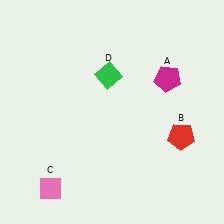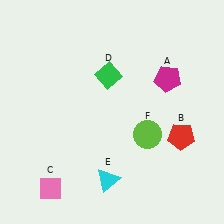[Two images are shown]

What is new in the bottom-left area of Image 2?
A cyan triangle (E) was added in the bottom-left area of Image 2.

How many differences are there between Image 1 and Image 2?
There are 2 differences between the two images.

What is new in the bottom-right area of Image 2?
A lime circle (F) was added in the bottom-right area of Image 2.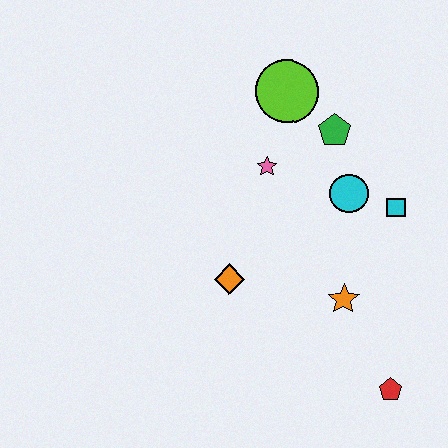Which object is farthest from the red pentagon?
The lime circle is farthest from the red pentagon.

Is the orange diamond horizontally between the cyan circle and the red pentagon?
No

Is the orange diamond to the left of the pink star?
Yes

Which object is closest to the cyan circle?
The cyan square is closest to the cyan circle.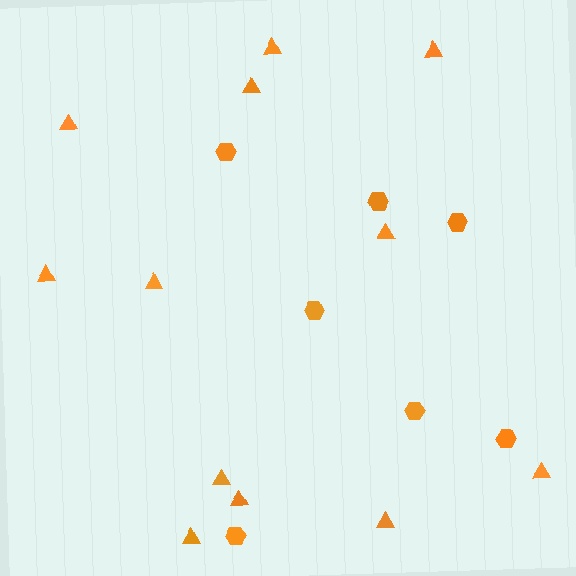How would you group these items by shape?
There are 2 groups: one group of triangles (12) and one group of hexagons (7).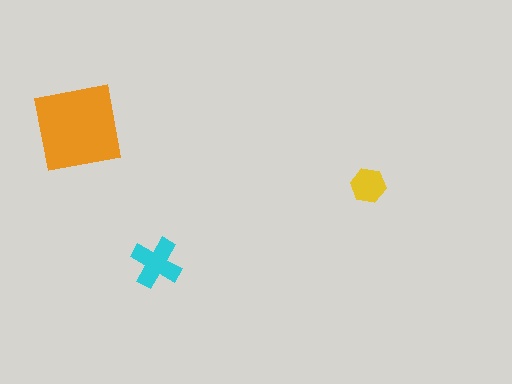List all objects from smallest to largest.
The yellow hexagon, the cyan cross, the orange square.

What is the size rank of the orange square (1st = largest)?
1st.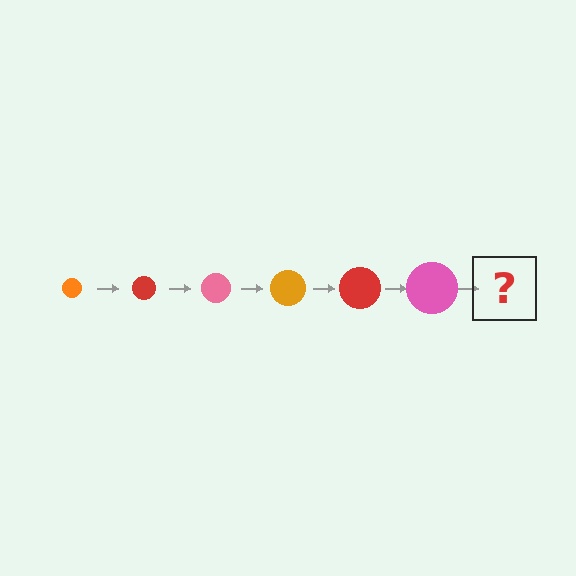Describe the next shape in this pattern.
It should be an orange circle, larger than the previous one.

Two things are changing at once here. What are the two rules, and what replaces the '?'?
The two rules are that the circle grows larger each step and the color cycles through orange, red, and pink. The '?' should be an orange circle, larger than the previous one.